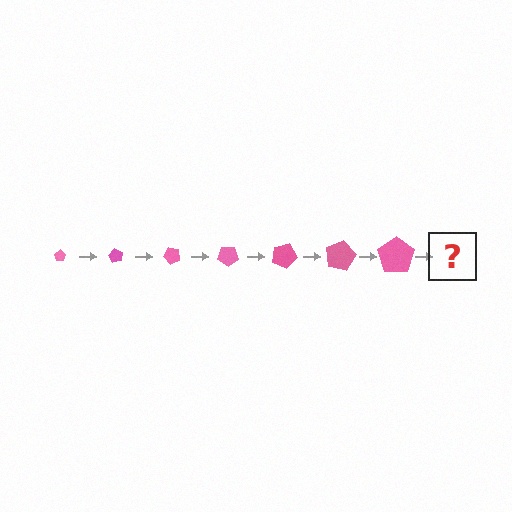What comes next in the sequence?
The next element should be a pentagon, larger than the previous one and rotated 420 degrees from the start.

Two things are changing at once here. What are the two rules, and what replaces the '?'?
The two rules are that the pentagon grows larger each step and it rotates 60 degrees each step. The '?' should be a pentagon, larger than the previous one and rotated 420 degrees from the start.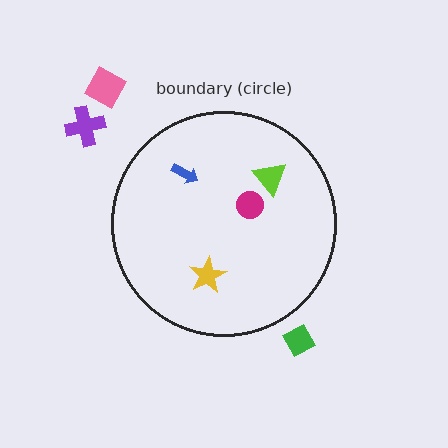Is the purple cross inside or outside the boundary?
Outside.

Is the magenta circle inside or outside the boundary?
Inside.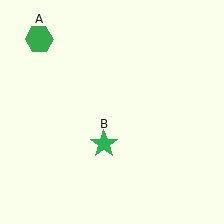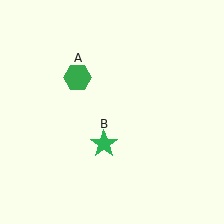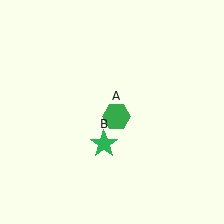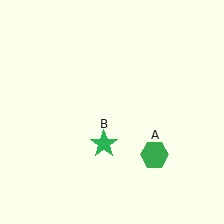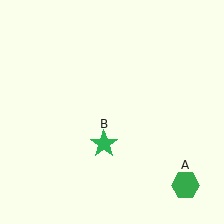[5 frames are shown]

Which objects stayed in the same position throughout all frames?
Green star (object B) remained stationary.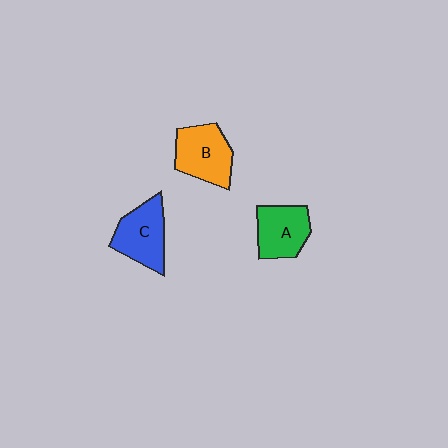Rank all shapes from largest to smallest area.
From largest to smallest: B (orange), C (blue), A (green).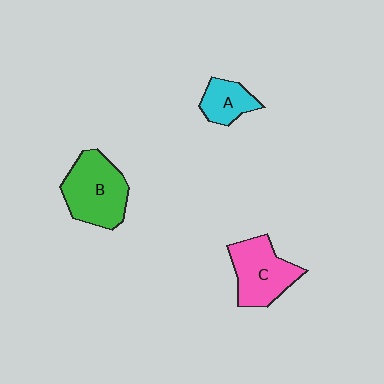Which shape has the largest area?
Shape B (green).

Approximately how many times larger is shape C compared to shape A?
Approximately 1.8 times.